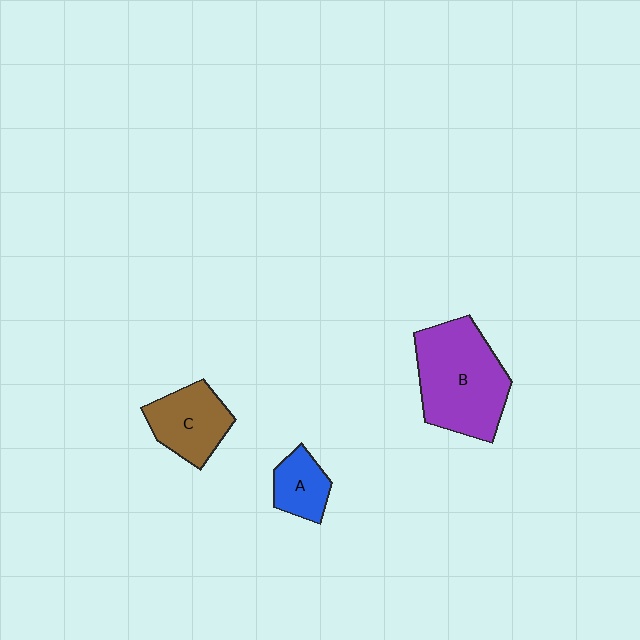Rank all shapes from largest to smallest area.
From largest to smallest: B (purple), C (brown), A (blue).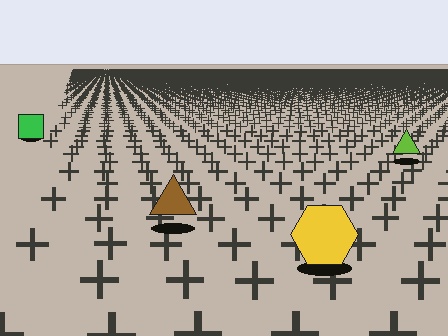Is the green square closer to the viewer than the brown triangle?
No. The brown triangle is closer — you can tell from the texture gradient: the ground texture is coarser near it.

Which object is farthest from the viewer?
The green square is farthest from the viewer. It appears smaller and the ground texture around it is denser.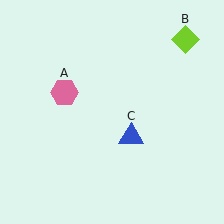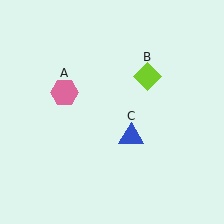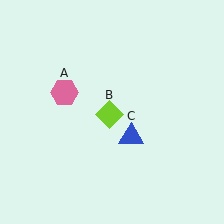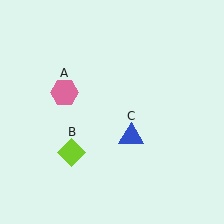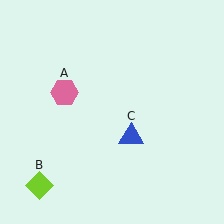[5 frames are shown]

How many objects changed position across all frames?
1 object changed position: lime diamond (object B).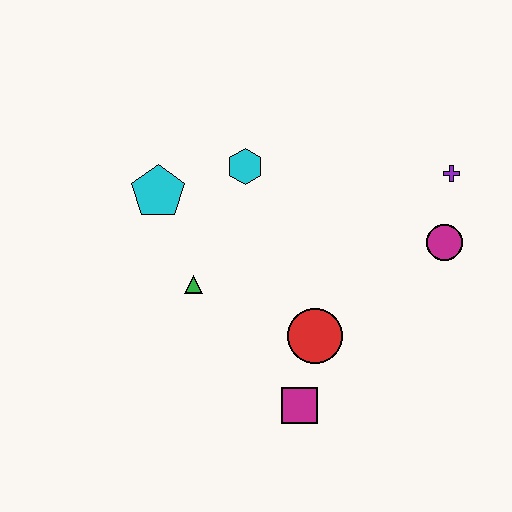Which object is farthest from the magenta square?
The purple cross is farthest from the magenta square.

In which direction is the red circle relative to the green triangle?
The red circle is to the right of the green triangle.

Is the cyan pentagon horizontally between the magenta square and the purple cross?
No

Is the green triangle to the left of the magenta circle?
Yes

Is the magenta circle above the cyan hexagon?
No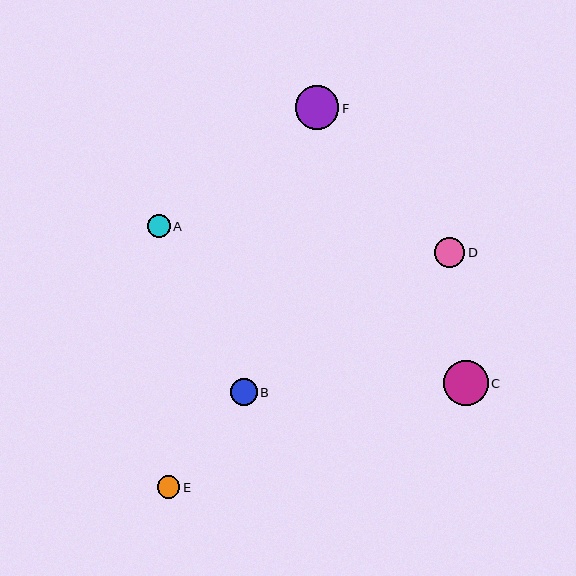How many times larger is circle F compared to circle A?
Circle F is approximately 1.9 times the size of circle A.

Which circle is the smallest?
Circle A is the smallest with a size of approximately 23 pixels.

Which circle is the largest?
Circle C is the largest with a size of approximately 44 pixels.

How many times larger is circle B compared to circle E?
Circle B is approximately 1.2 times the size of circle E.